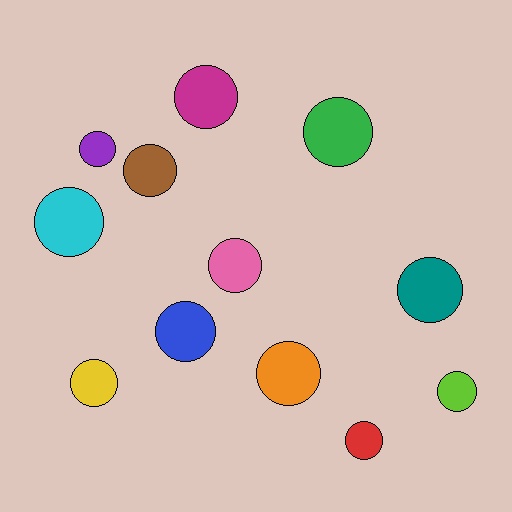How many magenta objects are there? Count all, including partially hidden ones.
There is 1 magenta object.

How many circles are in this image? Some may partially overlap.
There are 12 circles.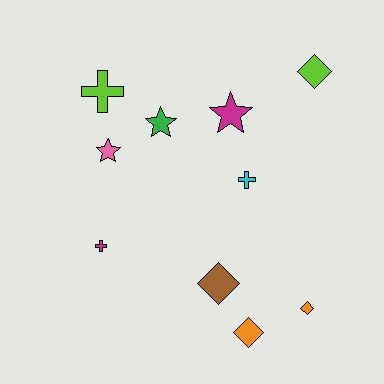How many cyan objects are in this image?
There is 1 cyan object.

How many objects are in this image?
There are 10 objects.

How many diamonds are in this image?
There are 4 diamonds.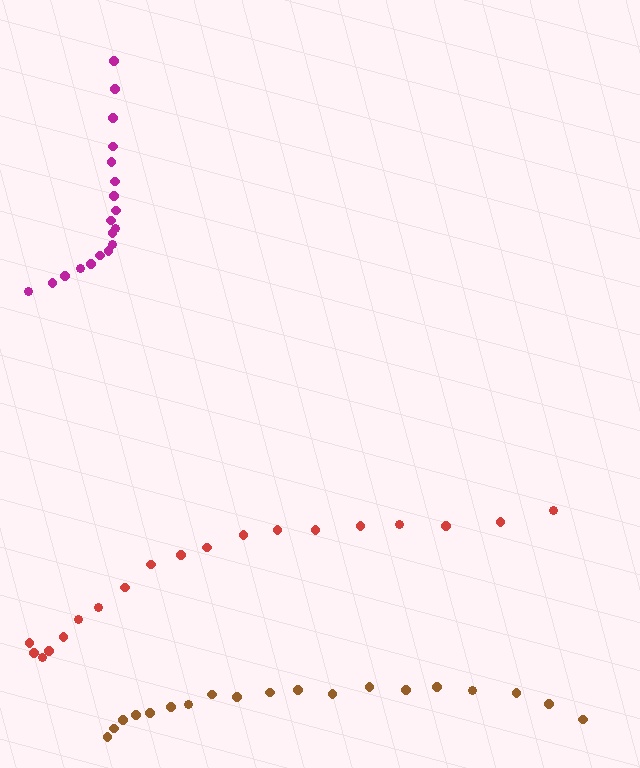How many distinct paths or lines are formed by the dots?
There are 3 distinct paths.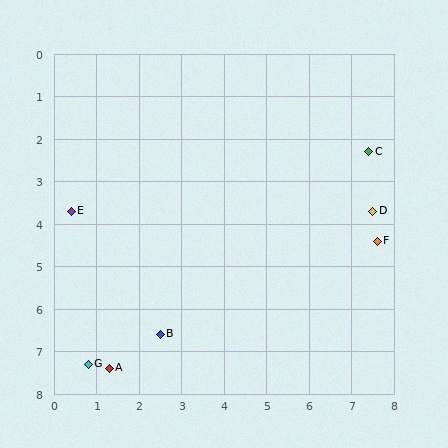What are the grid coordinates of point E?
Point E is at approximately (0.4, 3.7).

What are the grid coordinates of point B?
Point B is at approximately (2.5, 6.6).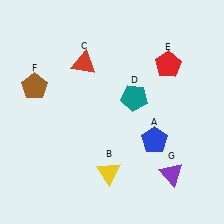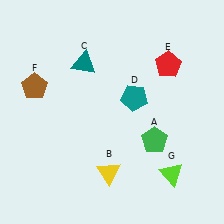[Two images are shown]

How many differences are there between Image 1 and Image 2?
There are 3 differences between the two images.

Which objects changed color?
A changed from blue to green. C changed from red to teal. G changed from purple to lime.